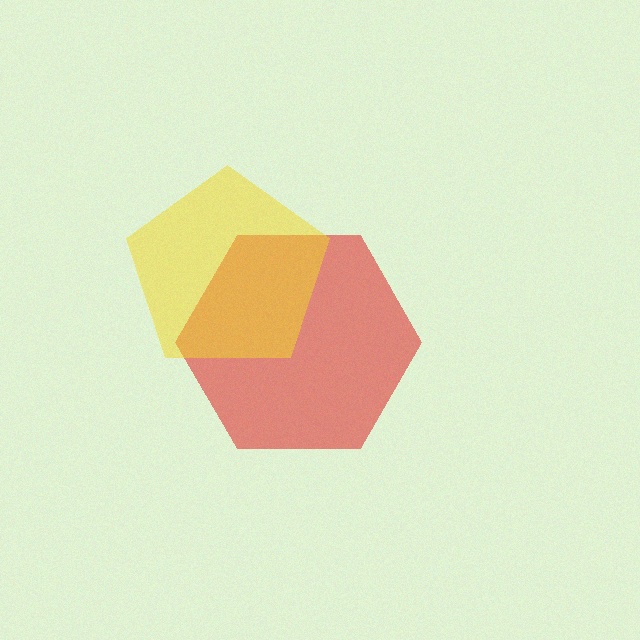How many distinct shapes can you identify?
There are 2 distinct shapes: a red hexagon, a yellow pentagon.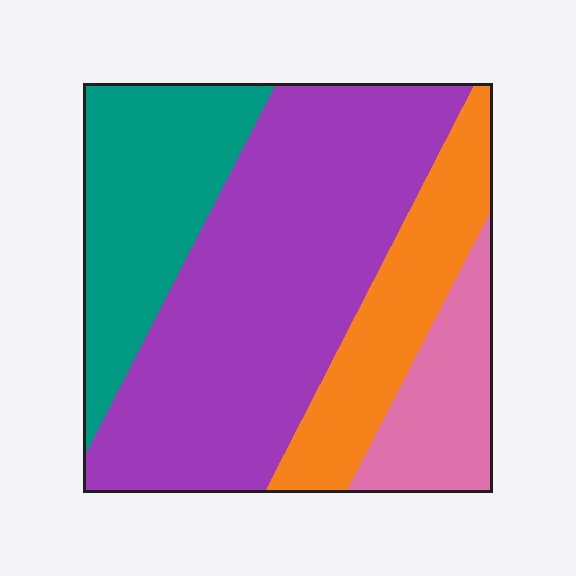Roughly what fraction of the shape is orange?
Orange takes up about one sixth (1/6) of the shape.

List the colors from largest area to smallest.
From largest to smallest: purple, teal, orange, pink.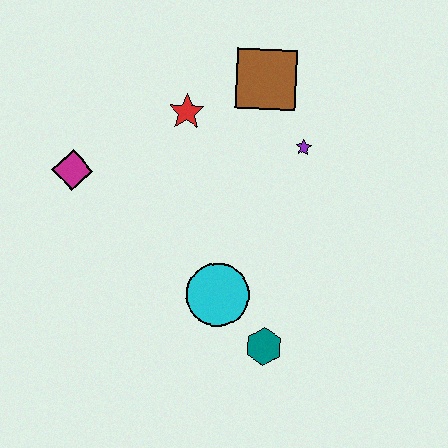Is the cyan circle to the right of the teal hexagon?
No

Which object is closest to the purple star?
The brown square is closest to the purple star.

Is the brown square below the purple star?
No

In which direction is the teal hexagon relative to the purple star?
The teal hexagon is below the purple star.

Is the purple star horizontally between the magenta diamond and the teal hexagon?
No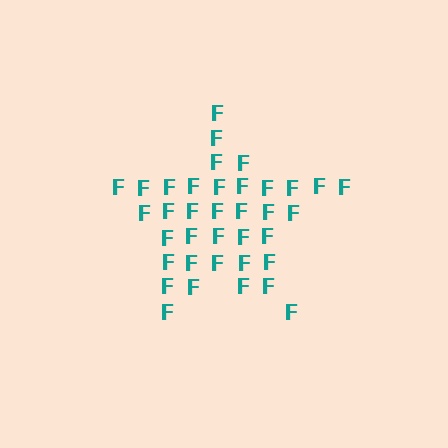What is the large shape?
The large shape is a star.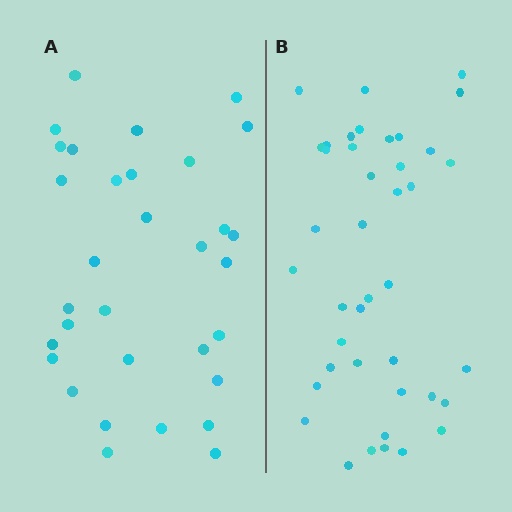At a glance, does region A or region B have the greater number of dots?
Region B (the right region) has more dots.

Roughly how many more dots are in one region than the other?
Region B has roughly 8 or so more dots than region A.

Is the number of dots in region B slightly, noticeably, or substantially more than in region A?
Region B has noticeably more, but not dramatically so. The ratio is roughly 1.3 to 1.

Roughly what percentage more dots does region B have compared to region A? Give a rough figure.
About 30% more.